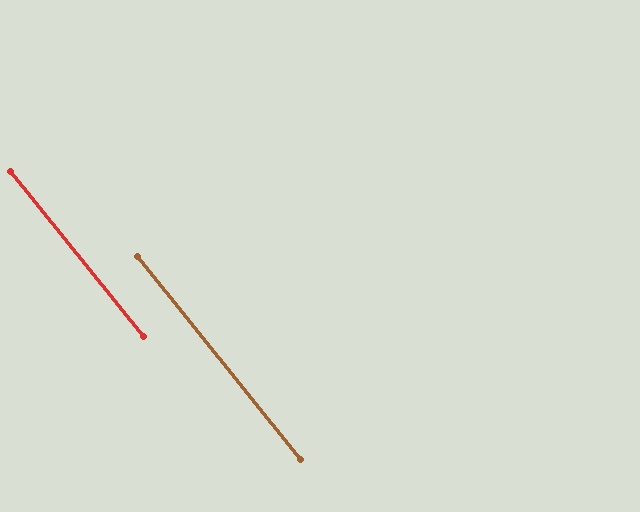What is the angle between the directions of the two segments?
Approximately 0 degrees.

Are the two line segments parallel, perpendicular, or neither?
Parallel — their directions differ by only 0.2°.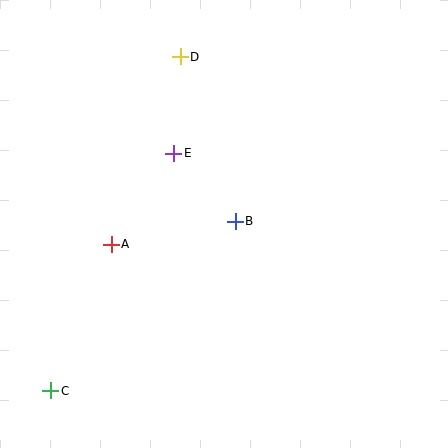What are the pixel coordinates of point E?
Point E is at (174, 153).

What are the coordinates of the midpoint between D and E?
The midpoint between D and E is at (177, 105).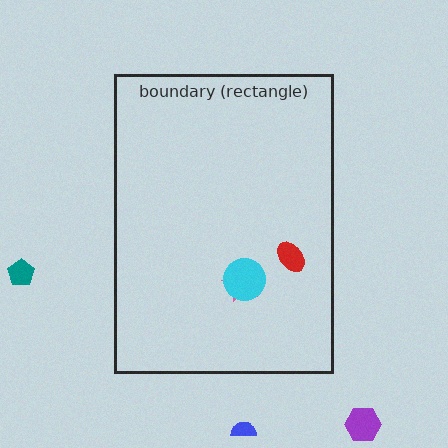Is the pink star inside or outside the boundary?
Inside.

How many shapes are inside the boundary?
3 inside, 3 outside.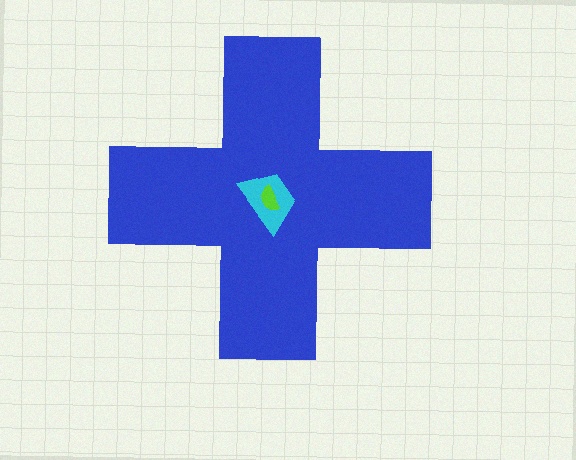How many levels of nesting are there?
3.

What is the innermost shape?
The lime semicircle.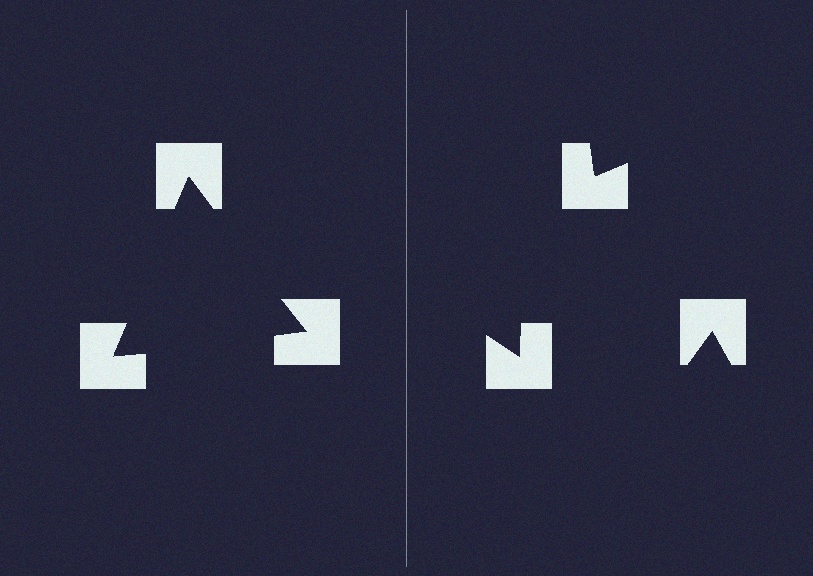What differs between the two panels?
The notched squares are positioned identically on both sides; only the wedge orientations differ. On the left they align to a triangle; on the right they are misaligned.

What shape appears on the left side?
An illusory triangle.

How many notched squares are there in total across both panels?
6 — 3 on each side.